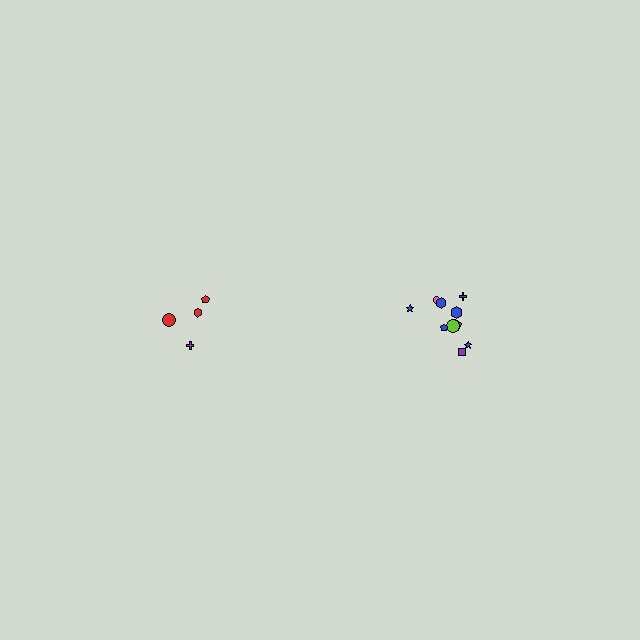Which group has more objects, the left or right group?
The right group.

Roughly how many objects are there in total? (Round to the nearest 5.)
Roughly 15 objects in total.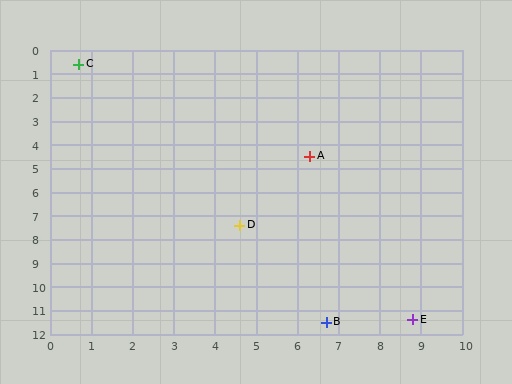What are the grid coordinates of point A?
Point A is at approximately (6.3, 4.5).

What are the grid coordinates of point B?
Point B is at approximately (6.7, 11.5).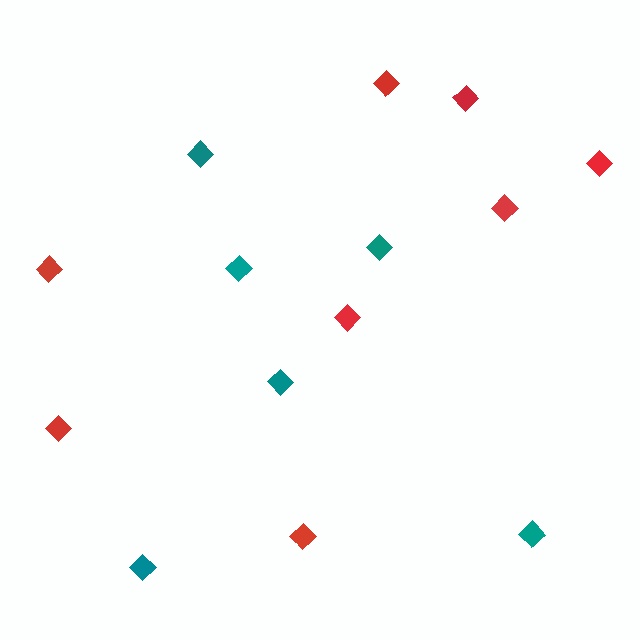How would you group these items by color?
There are 2 groups: one group of teal diamonds (6) and one group of red diamonds (8).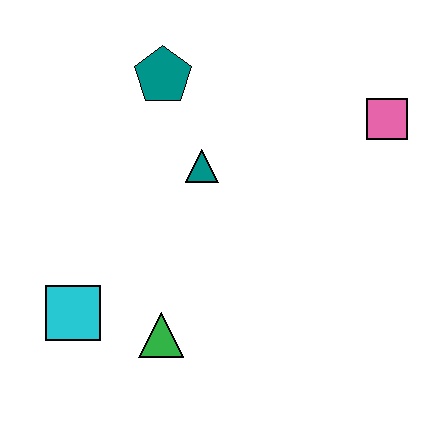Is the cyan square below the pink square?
Yes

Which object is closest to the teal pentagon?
The teal triangle is closest to the teal pentagon.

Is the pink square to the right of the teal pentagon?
Yes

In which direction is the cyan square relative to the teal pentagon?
The cyan square is below the teal pentagon.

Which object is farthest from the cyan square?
The pink square is farthest from the cyan square.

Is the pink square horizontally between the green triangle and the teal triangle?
No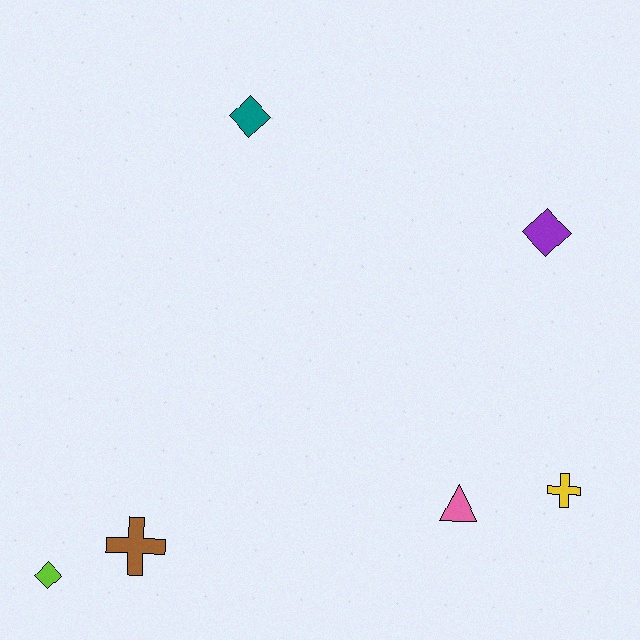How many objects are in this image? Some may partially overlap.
There are 6 objects.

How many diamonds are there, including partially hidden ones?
There are 3 diamonds.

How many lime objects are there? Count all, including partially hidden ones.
There is 1 lime object.